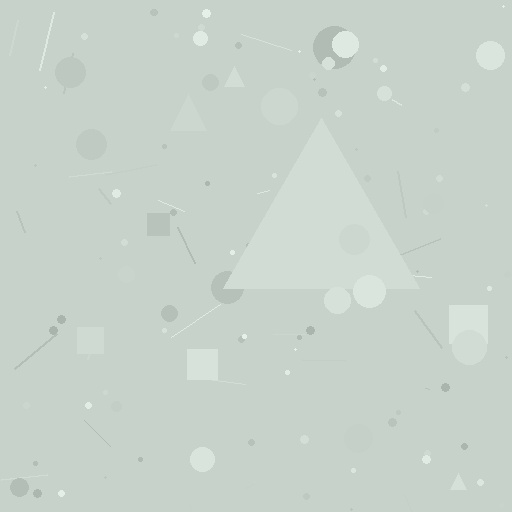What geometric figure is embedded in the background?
A triangle is embedded in the background.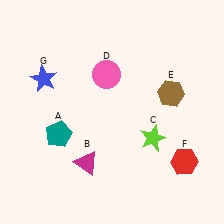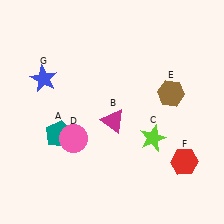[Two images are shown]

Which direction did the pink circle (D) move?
The pink circle (D) moved down.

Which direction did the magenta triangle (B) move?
The magenta triangle (B) moved up.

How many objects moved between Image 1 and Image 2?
2 objects moved between the two images.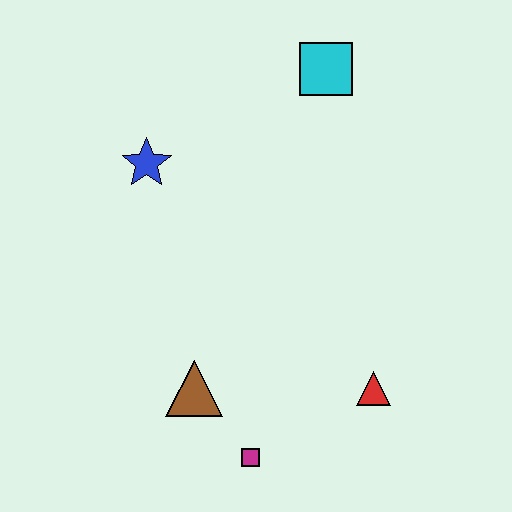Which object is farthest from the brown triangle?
The cyan square is farthest from the brown triangle.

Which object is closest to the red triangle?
The magenta square is closest to the red triangle.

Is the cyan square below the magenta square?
No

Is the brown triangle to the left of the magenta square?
Yes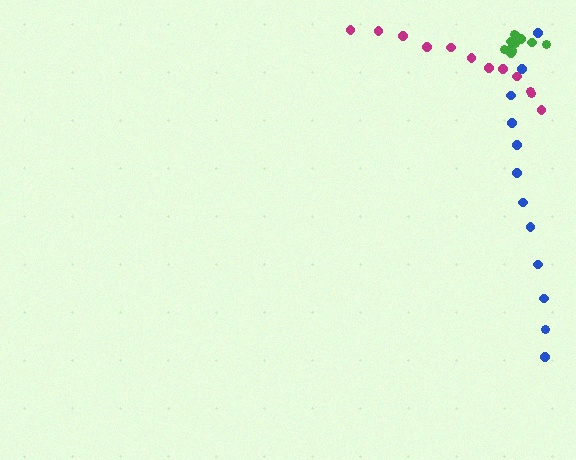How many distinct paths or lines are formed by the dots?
There are 3 distinct paths.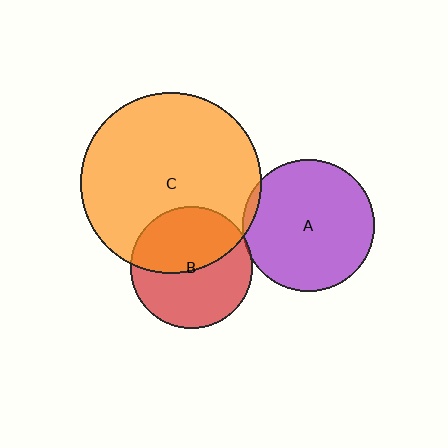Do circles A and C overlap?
Yes.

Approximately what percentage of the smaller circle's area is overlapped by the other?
Approximately 5%.